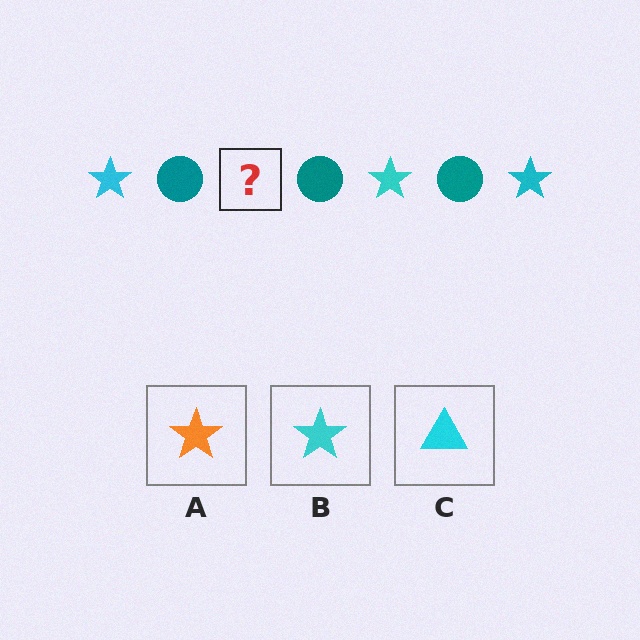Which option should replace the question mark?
Option B.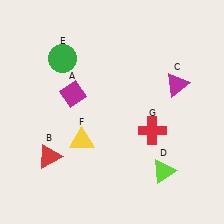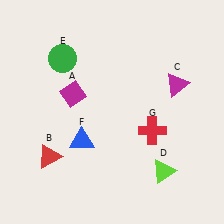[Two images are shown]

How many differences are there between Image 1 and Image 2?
There is 1 difference between the two images.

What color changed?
The triangle (F) changed from yellow in Image 1 to blue in Image 2.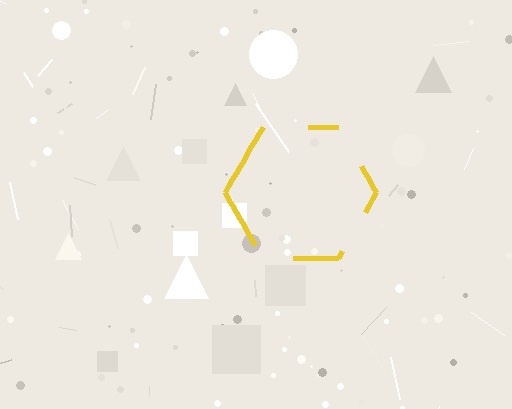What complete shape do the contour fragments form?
The contour fragments form a hexagon.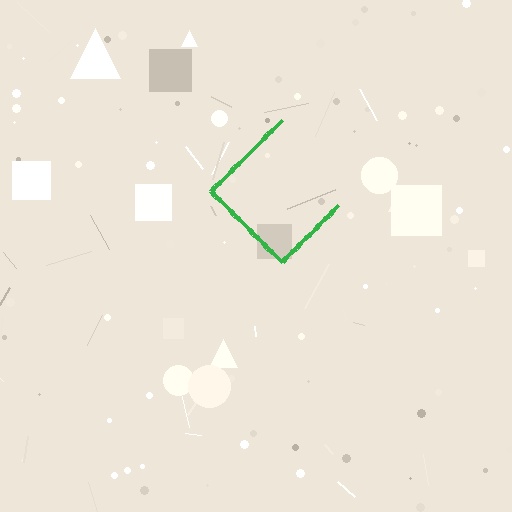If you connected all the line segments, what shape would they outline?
They would outline a diamond.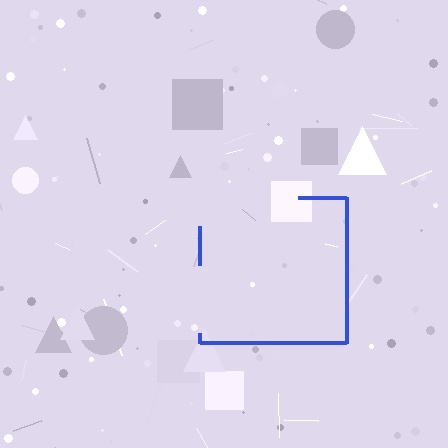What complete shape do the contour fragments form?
The contour fragments form a square.